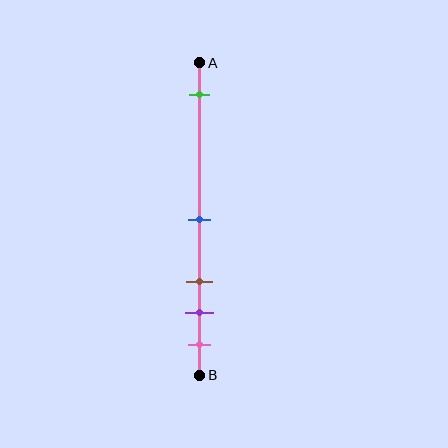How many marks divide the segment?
There are 5 marks dividing the segment.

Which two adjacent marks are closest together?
The purple and pink marks are the closest adjacent pair.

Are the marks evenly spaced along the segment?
No, the marks are not evenly spaced.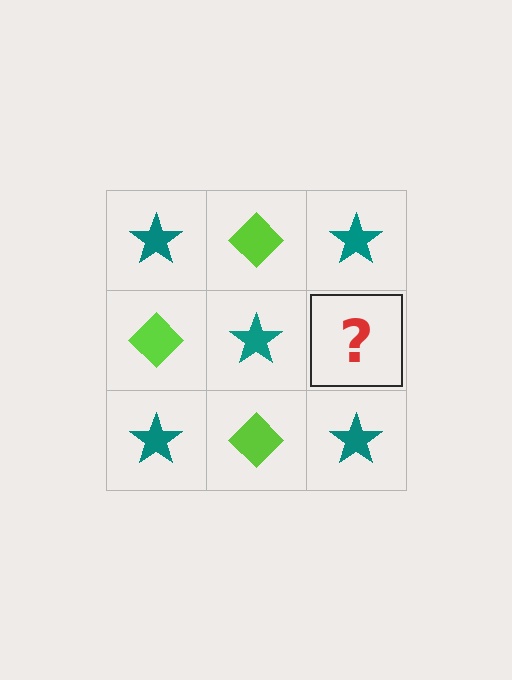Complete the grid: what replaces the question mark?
The question mark should be replaced with a lime diamond.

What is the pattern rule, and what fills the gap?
The rule is that it alternates teal star and lime diamond in a checkerboard pattern. The gap should be filled with a lime diamond.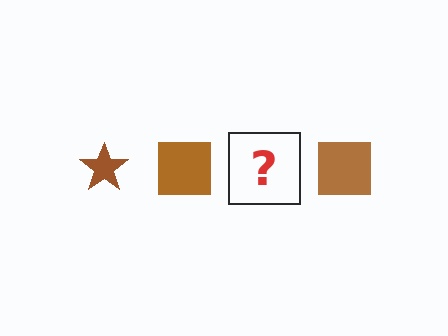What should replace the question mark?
The question mark should be replaced with a brown star.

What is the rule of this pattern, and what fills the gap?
The rule is that the pattern cycles through star, square shapes in brown. The gap should be filled with a brown star.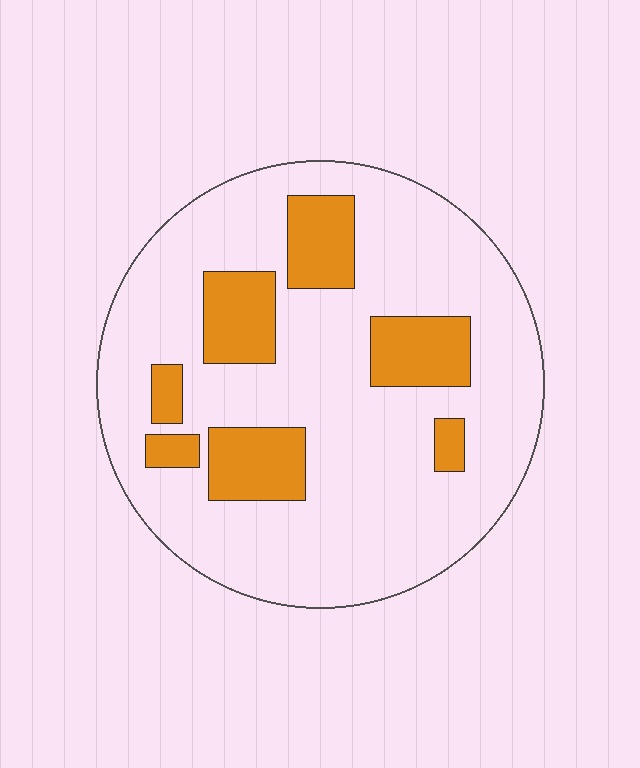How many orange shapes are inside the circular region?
7.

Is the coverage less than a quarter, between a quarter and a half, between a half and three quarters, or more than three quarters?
Less than a quarter.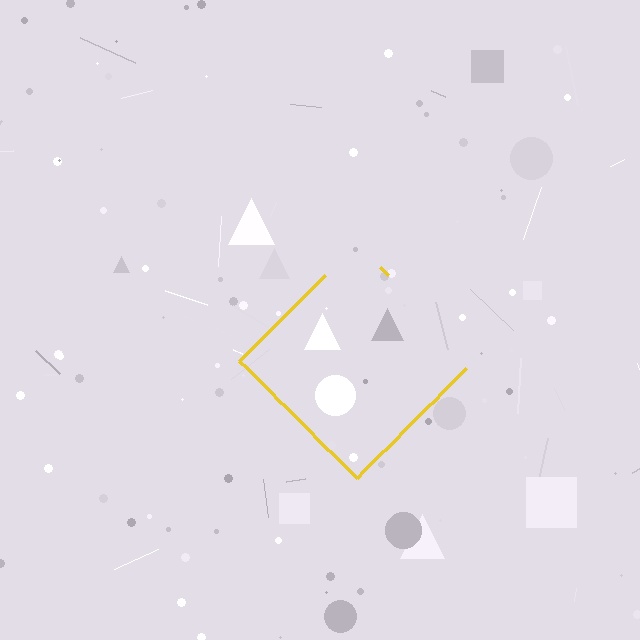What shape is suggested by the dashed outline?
The dashed outline suggests a diamond.